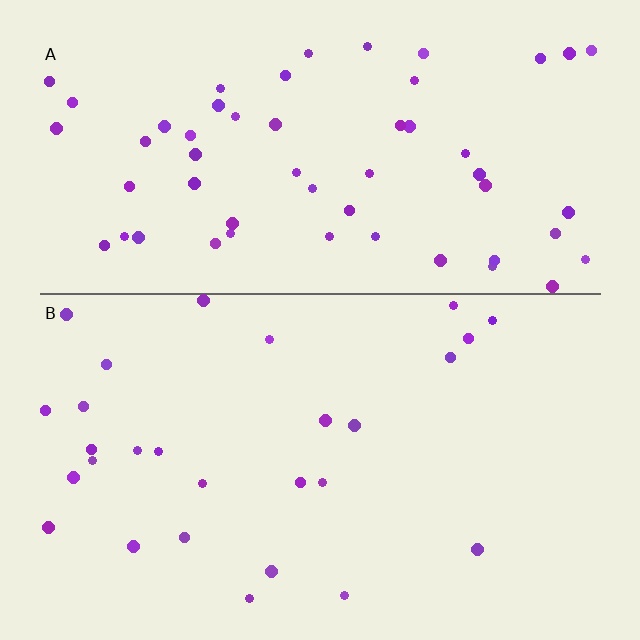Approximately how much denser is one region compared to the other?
Approximately 2.0× — region A over region B.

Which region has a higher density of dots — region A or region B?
A (the top).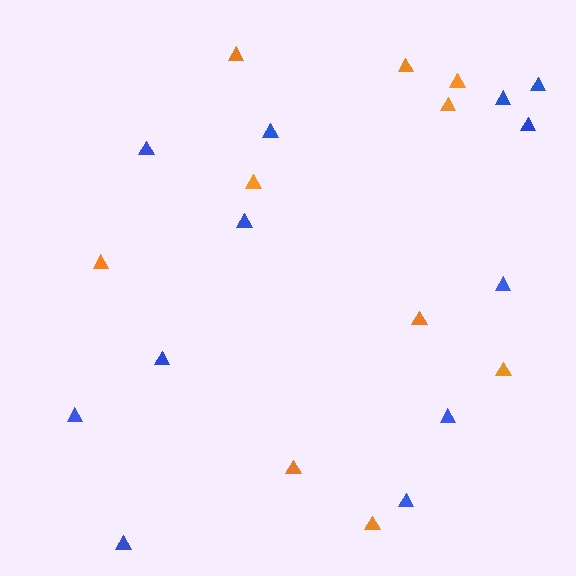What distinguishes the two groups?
There are 2 groups: one group of blue triangles (12) and one group of orange triangles (10).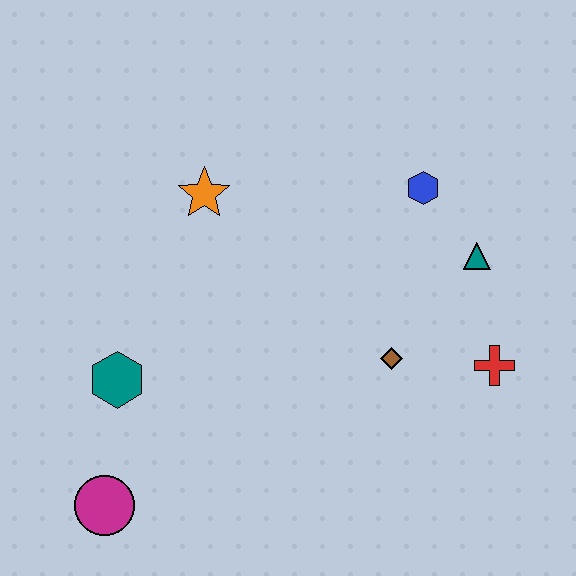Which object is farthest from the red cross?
The magenta circle is farthest from the red cross.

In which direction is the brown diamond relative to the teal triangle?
The brown diamond is below the teal triangle.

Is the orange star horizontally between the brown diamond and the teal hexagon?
Yes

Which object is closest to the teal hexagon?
The magenta circle is closest to the teal hexagon.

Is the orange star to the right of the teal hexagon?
Yes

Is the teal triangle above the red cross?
Yes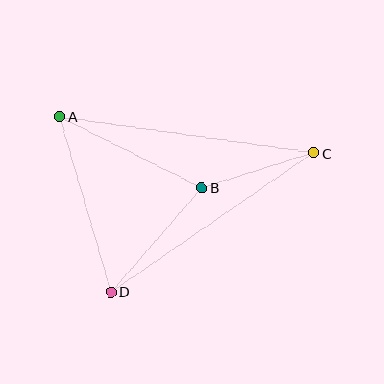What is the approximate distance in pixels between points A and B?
The distance between A and B is approximately 159 pixels.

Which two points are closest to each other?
Points B and C are closest to each other.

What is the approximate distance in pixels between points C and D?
The distance between C and D is approximately 246 pixels.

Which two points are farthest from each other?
Points A and C are farthest from each other.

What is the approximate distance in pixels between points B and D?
The distance between B and D is approximately 139 pixels.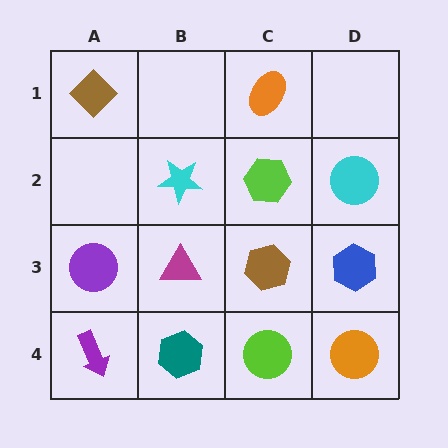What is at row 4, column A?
A purple arrow.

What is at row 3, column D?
A blue hexagon.